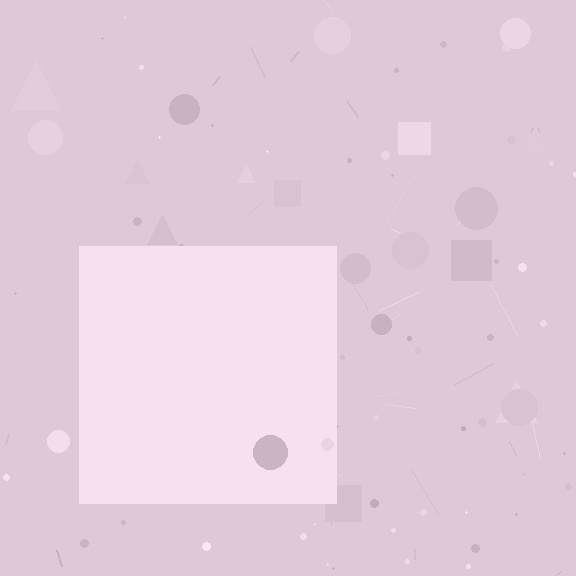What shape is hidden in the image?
A square is hidden in the image.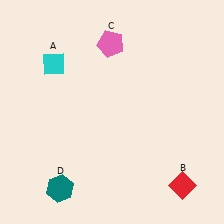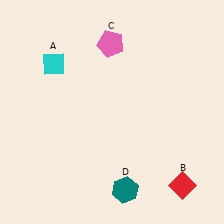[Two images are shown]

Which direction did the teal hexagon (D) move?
The teal hexagon (D) moved right.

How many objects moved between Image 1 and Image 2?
1 object moved between the two images.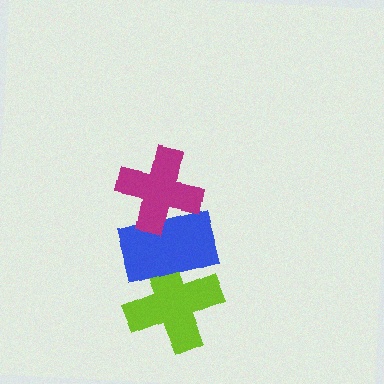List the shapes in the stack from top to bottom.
From top to bottom: the magenta cross, the blue rectangle, the lime cross.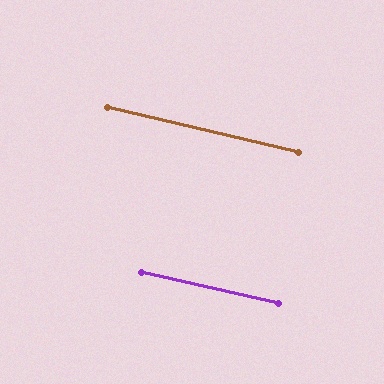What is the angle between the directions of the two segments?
Approximately 0 degrees.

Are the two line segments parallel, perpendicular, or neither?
Parallel — their directions differ by only 0.4°.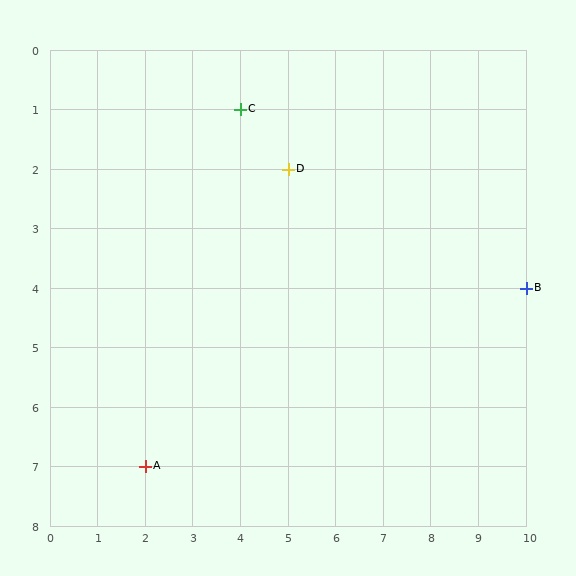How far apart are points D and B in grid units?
Points D and B are 5 columns and 2 rows apart (about 5.4 grid units diagonally).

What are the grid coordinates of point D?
Point D is at grid coordinates (5, 2).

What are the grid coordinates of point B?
Point B is at grid coordinates (10, 4).